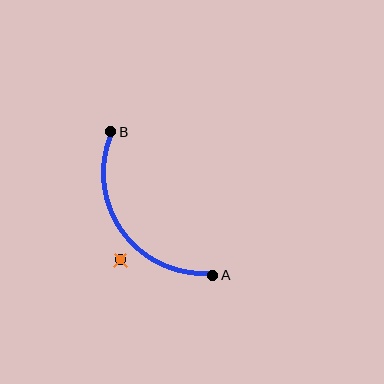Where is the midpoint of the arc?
The arc midpoint is the point on the curve farthest from the straight line joining A and B. It sits below and to the left of that line.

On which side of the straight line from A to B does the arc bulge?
The arc bulges below and to the left of the straight line connecting A and B.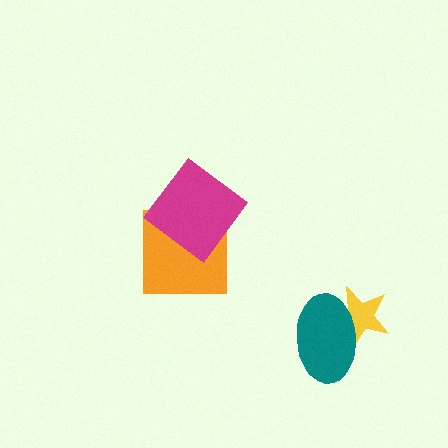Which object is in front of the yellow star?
The teal ellipse is in front of the yellow star.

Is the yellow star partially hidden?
Yes, it is partially covered by another shape.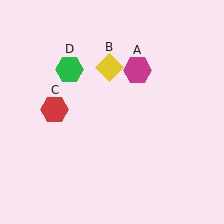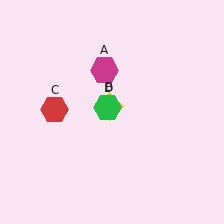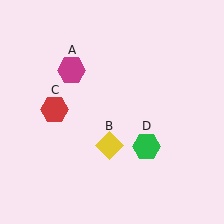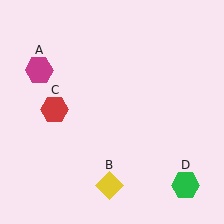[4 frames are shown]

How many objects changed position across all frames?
3 objects changed position: magenta hexagon (object A), yellow diamond (object B), green hexagon (object D).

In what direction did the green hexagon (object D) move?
The green hexagon (object D) moved down and to the right.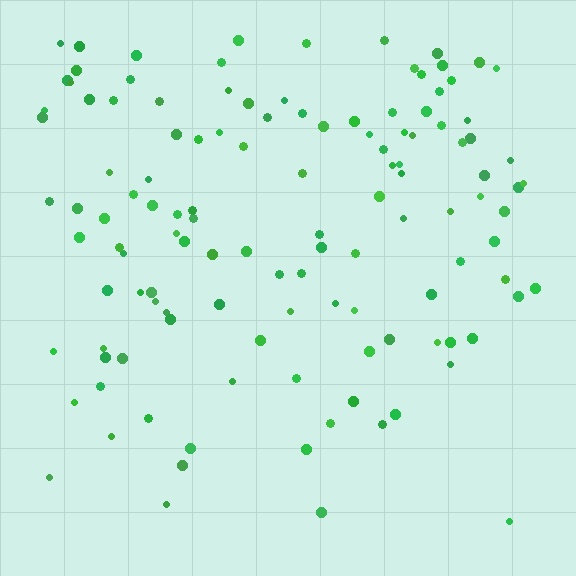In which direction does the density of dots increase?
From bottom to top, with the top side densest.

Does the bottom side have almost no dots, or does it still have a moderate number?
Still a moderate number, just noticeably fewer than the top.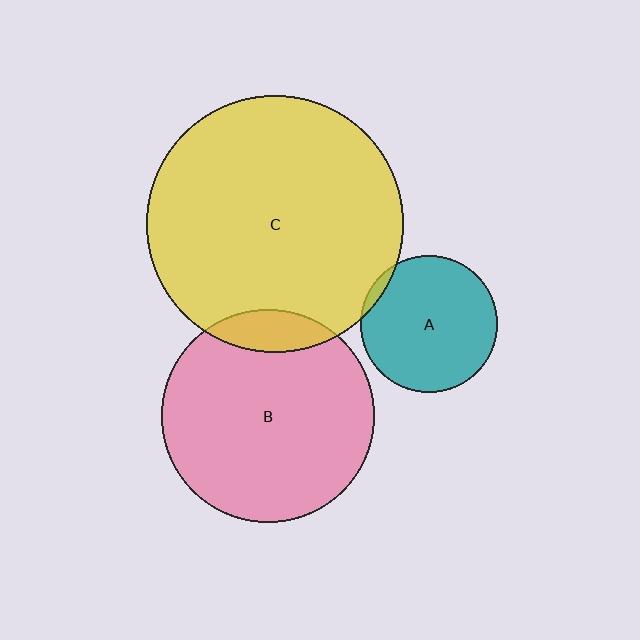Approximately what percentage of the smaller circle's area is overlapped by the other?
Approximately 10%.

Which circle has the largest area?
Circle C (yellow).